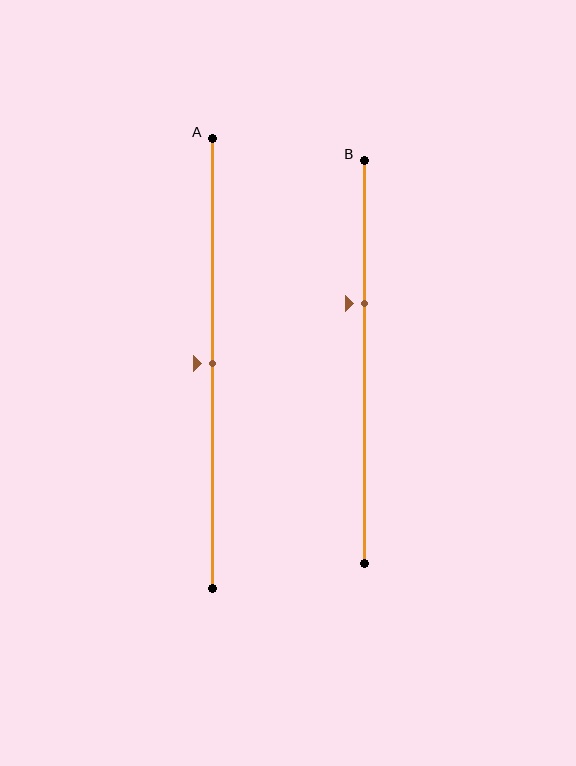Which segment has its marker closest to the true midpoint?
Segment A has its marker closest to the true midpoint.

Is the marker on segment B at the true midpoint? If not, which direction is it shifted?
No, the marker on segment B is shifted upward by about 15% of the segment length.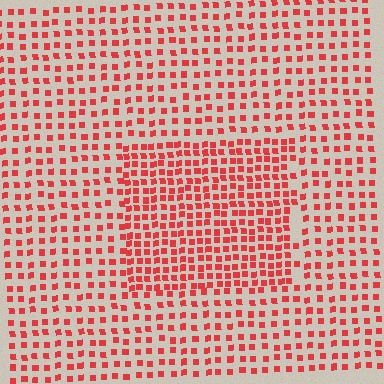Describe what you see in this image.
The image contains small red elements arranged at two different densities. A rectangle-shaped region is visible where the elements are more densely packed than the surrounding area.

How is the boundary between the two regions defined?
The boundary is defined by a change in element density (approximately 1.7x ratio). All elements are the same color, size, and shape.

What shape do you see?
I see a rectangle.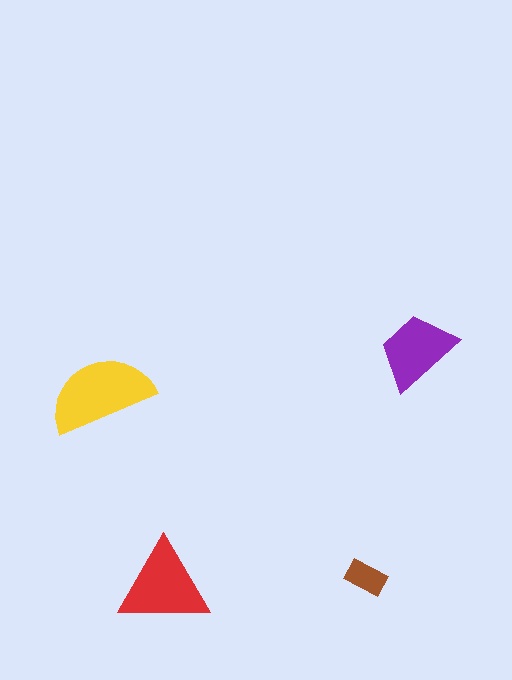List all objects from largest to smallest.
The yellow semicircle, the red triangle, the purple trapezoid, the brown rectangle.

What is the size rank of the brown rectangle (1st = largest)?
4th.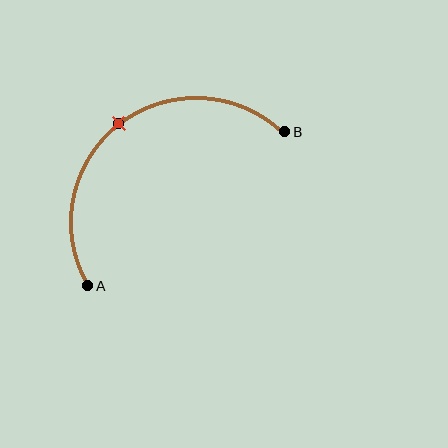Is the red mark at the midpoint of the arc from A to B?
Yes. The red mark lies on the arc at equal arc-length from both A and B — it is the arc midpoint.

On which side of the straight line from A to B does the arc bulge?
The arc bulges above and to the left of the straight line connecting A and B.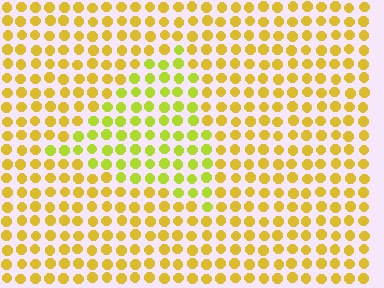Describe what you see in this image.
The image is filled with small yellow elements in a uniform arrangement. A triangle-shaped region is visible where the elements are tinted to a slightly different hue, forming a subtle color boundary.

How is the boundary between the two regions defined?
The boundary is defined purely by a slight shift in hue (about 28 degrees). Spacing, size, and orientation are identical on both sides.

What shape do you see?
I see a triangle.